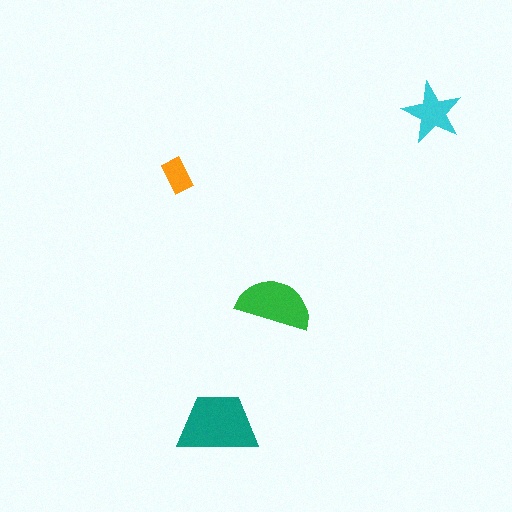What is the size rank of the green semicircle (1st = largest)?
2nd.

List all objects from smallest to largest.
The orange rectangle, the cyan star, the green semicircle, the teal trapezoid.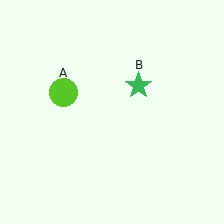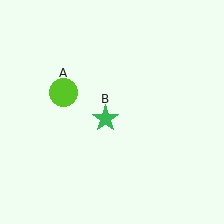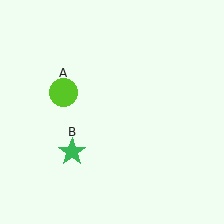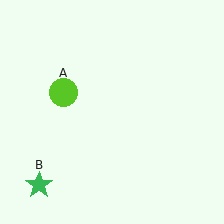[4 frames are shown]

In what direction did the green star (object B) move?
The green star (object B) moved down and to the left.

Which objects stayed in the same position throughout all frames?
Lime circle (object A) remained stationary.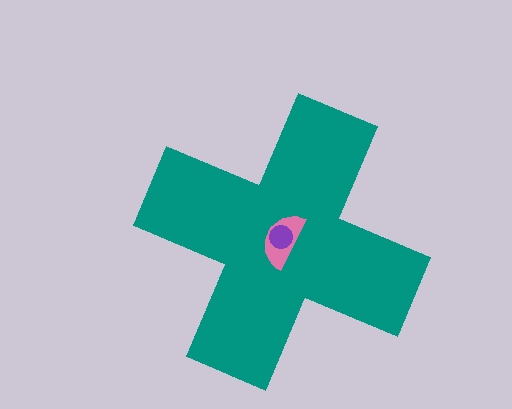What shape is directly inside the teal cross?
The pink semicircle.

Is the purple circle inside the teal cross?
Yes.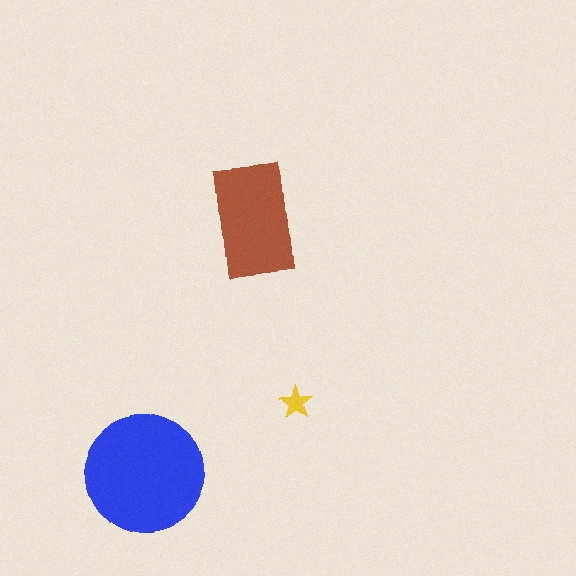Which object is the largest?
The blue circle.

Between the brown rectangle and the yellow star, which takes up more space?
The brown rectangle.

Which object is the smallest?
The yellow star.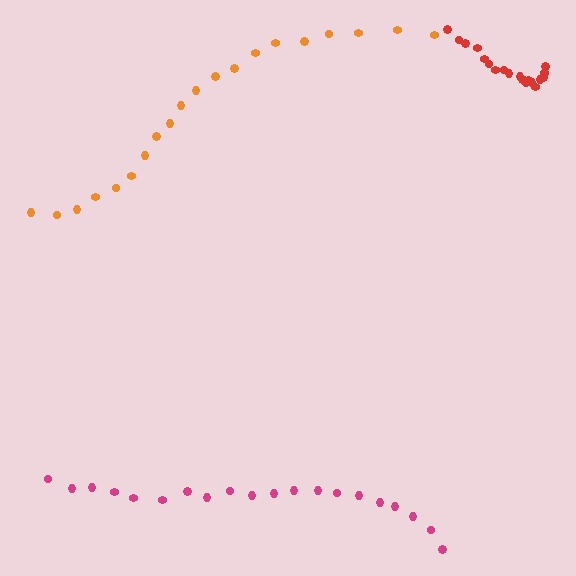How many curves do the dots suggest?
There are 3 distinct paths.